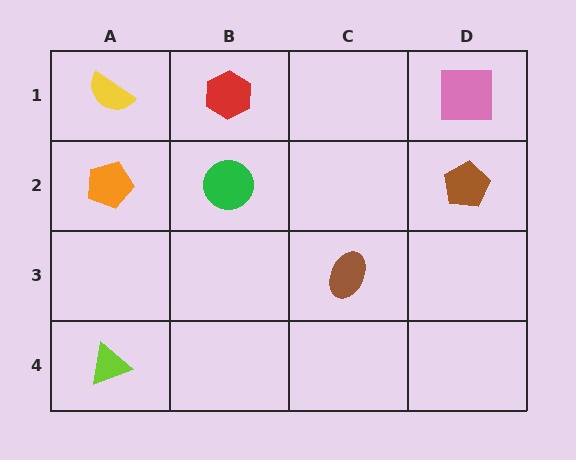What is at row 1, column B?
A red hexagon.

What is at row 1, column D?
A pink square.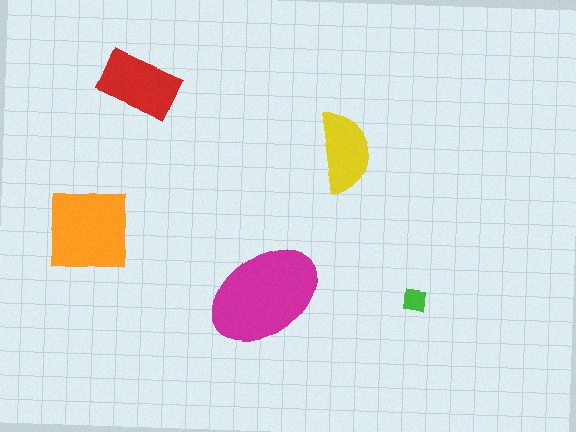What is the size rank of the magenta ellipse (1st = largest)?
1st.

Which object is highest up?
The red rectangle is topmost.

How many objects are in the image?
There are 5 objects in the image.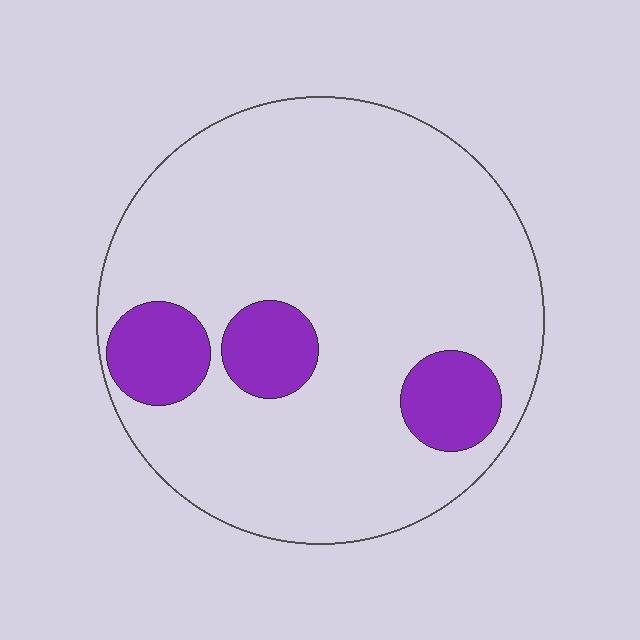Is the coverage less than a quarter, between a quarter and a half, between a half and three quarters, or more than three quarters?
Less than a quarter.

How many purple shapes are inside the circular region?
3.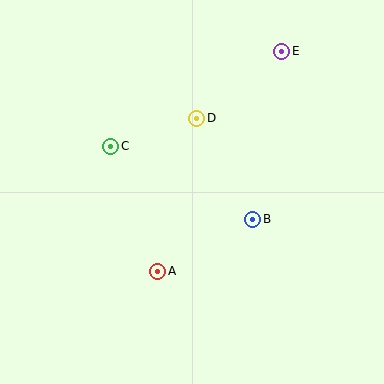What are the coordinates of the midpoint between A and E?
The midpoint between A and E is at (220, 161).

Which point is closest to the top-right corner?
Point E is closest to the top-right corner.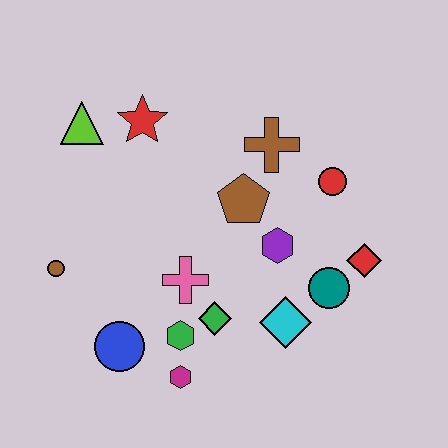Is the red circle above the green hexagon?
Yes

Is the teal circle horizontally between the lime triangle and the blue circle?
No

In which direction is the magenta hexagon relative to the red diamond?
The magenta hexagon is to the left of the red diamond.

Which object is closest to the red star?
The lime triangle is closest to the red star.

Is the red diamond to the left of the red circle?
No